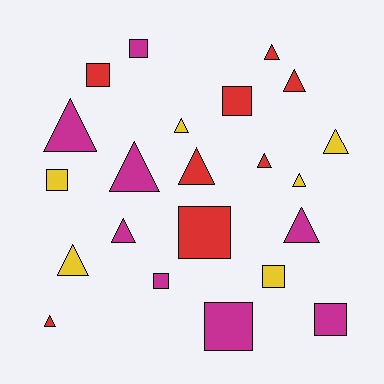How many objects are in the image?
There are 22 objects.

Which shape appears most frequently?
Triangle, with 13 objects.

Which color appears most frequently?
Red, with 8 objects.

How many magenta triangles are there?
There are 4 magenta triangles.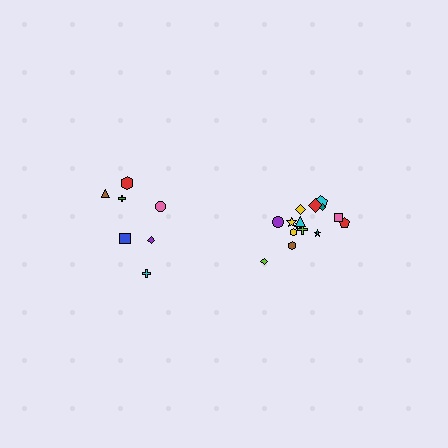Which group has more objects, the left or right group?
The right group.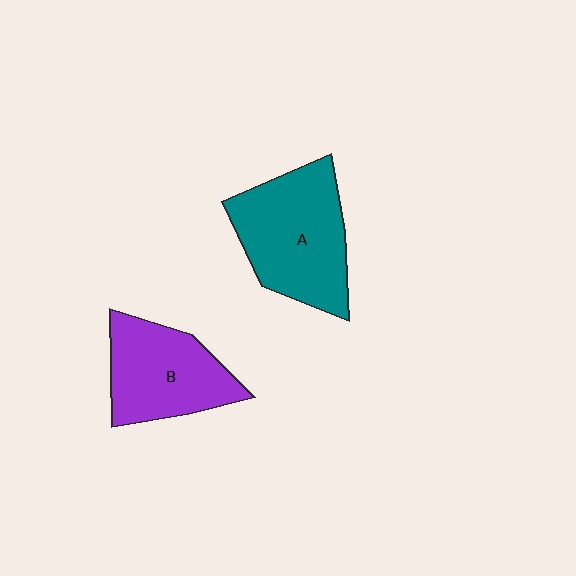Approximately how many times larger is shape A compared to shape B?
Approximately 1.2 times.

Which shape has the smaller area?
Shape B (purple).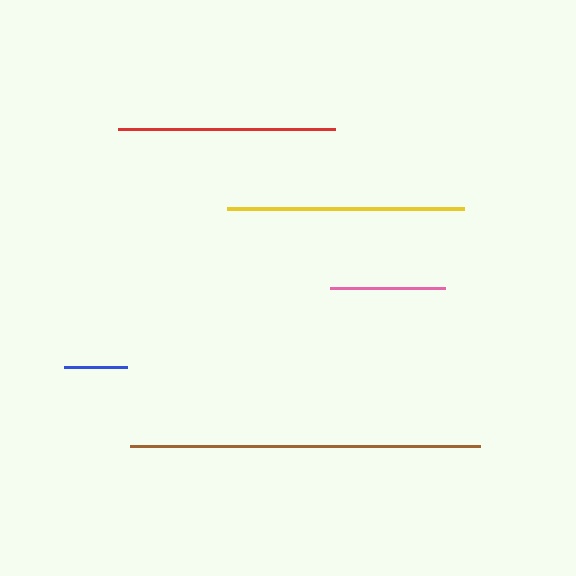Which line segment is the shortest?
The blue line is the shortest at approximately 63 pixels.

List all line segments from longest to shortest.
From longest to shortest: brown, yellow, red, pink, blue.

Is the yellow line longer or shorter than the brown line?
The brown line is longer than the yellow line.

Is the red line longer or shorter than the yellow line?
The yellow line is longer than the red line.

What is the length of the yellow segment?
The yellow segment is approximately 237 pixels long.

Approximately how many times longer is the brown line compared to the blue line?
The brown line is approximately 5.6 times the length of the blue line.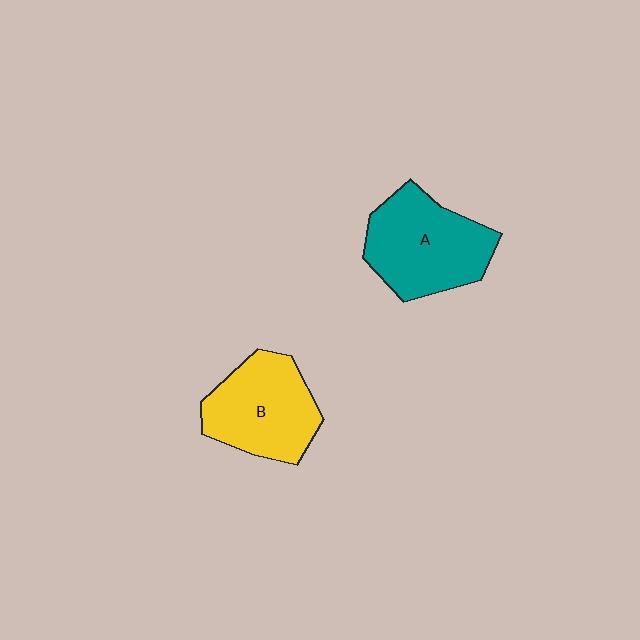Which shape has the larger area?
Shape A (teal).